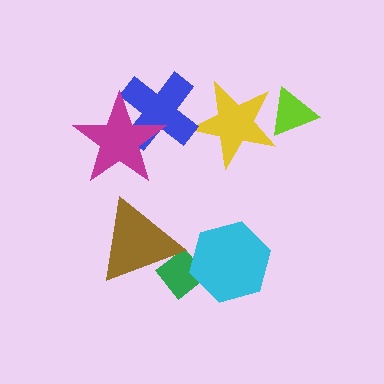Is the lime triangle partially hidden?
Yes, it is partially covered by another shape.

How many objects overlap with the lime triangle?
1 object overlaps with the lime triangle.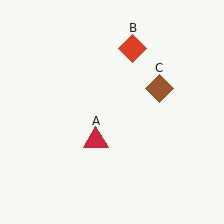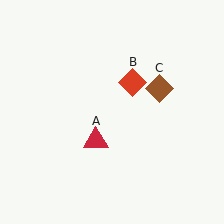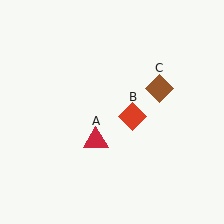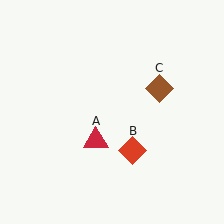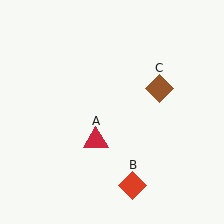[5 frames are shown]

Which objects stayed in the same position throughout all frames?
Red triangle (object A) and brown diamond (object C) remained stationary.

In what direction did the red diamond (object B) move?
The red diamond (object B) moved down.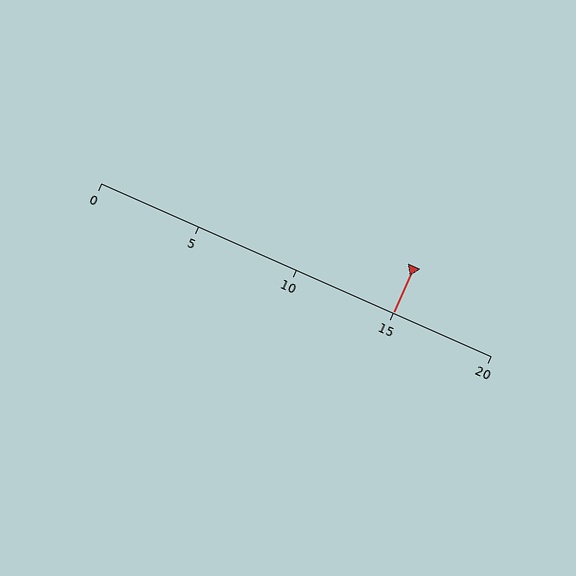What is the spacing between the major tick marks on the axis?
The major ticks are spaced 5 apart.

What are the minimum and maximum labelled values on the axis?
The axis runs from 0 to 20.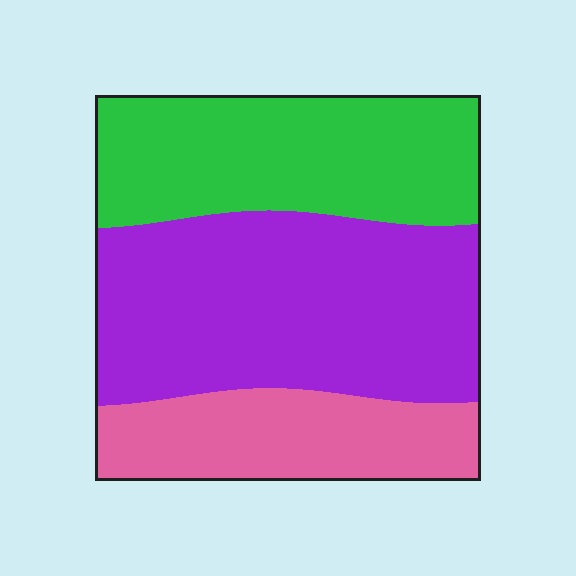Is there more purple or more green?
Purple.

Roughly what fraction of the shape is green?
Green takes up about one third (1/3) of the shape.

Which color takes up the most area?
Purple, at roughly 45%.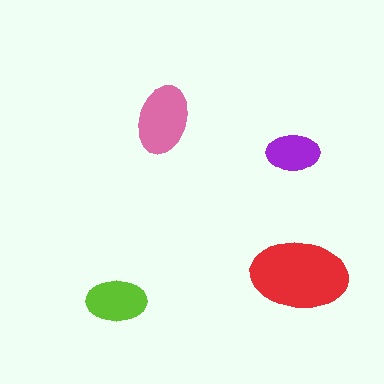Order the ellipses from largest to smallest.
the red one, the pink one, the lime one, the purple one.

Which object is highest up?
The pink ellipse is topmost.